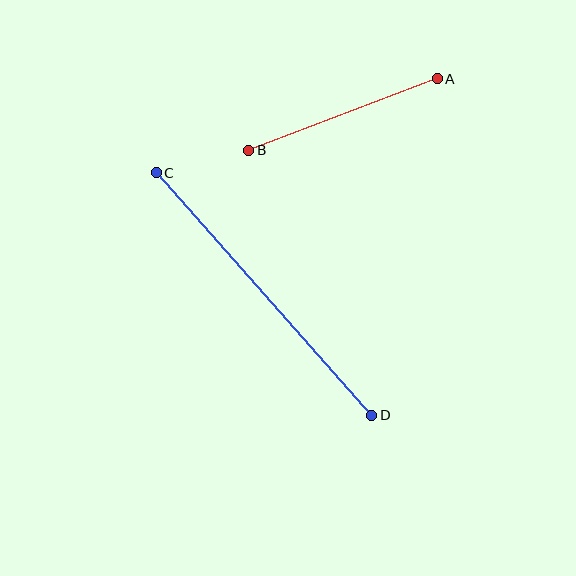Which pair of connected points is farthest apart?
Points C and D are farthest apart.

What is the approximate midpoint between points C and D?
The midpoint is at approximately (264, 294) pixels.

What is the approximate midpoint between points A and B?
The midpoint is at approximately (343, 115) pixels.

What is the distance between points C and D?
The distance is approximately 325 pixels.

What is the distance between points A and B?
The distance is approximately 202 pixels.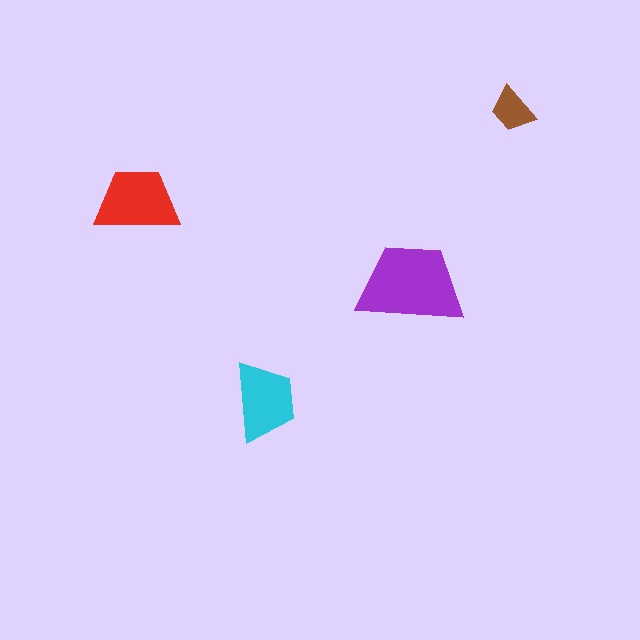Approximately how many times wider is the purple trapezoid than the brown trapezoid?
About 2.5 times wider.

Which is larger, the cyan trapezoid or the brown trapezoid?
The cyan one.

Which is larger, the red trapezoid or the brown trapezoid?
The red one.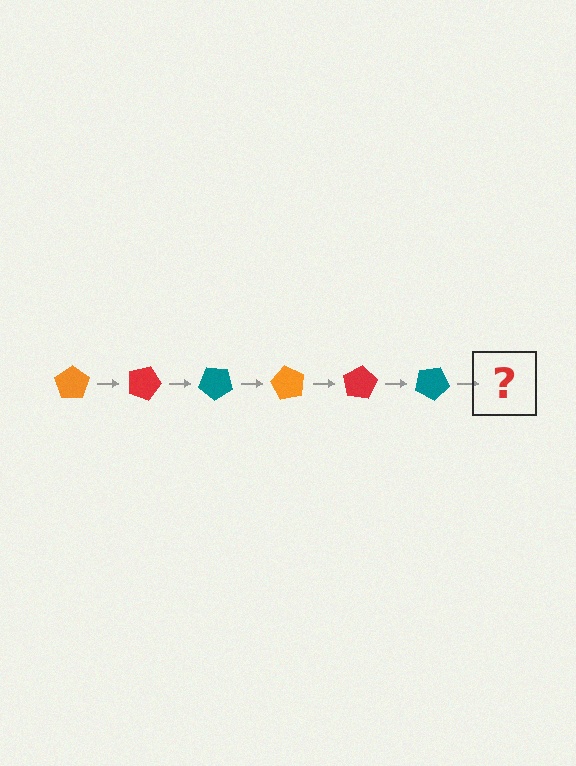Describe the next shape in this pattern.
It should be an orange pentagon, rotated 120 degrees from the start.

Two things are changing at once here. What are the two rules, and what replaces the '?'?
The two rules are that it rotates 20 degrees each step and the color cycles through orange, red, and teal. The '?' should be an orange pentagon, rotated 120 degrees from the start.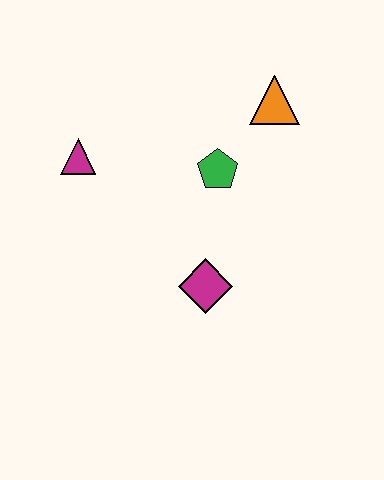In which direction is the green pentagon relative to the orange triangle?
The green pentagon is below the orange triangle.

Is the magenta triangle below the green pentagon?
No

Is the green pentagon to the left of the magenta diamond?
No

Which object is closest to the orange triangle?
The green pentagon is closest to the orange triangle.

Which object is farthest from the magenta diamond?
The orange triangle is farthest from the magenta diamond.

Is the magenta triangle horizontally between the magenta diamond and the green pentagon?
No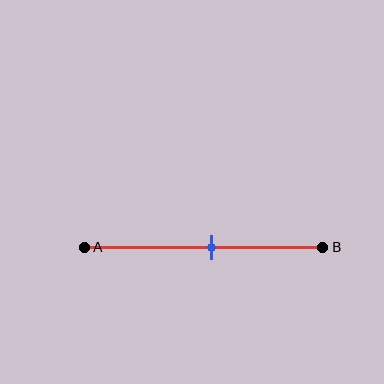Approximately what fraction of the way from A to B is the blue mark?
The blue mark is approximately 55% of the way from A to B.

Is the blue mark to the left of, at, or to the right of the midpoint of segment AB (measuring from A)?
The blue mark is to the right of the midpoint of segment AB.